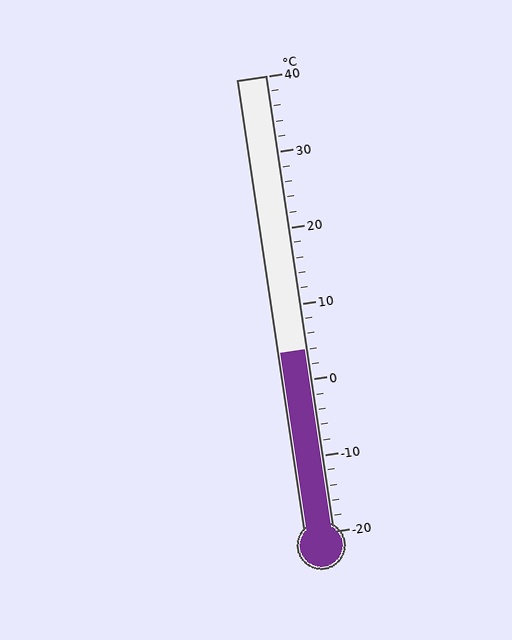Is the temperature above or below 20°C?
The temperature is below 20°C.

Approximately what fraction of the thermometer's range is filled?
The thermometer is filled to approximately 40% of its range.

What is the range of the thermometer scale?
The thermometer scale ranges from -20°C to 40°C.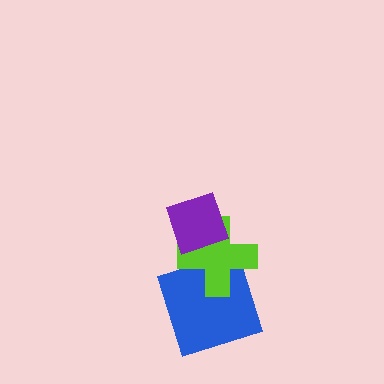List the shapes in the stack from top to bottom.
From top to bottom: the purple diamond, the lime cross, the blue square.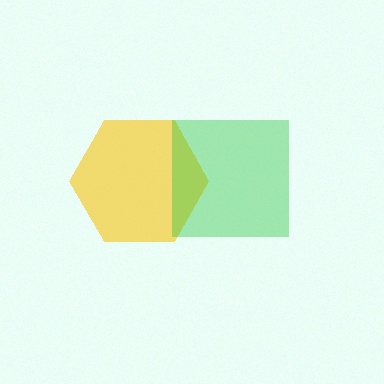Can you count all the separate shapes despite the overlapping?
Yes, there are 2 separate shapes.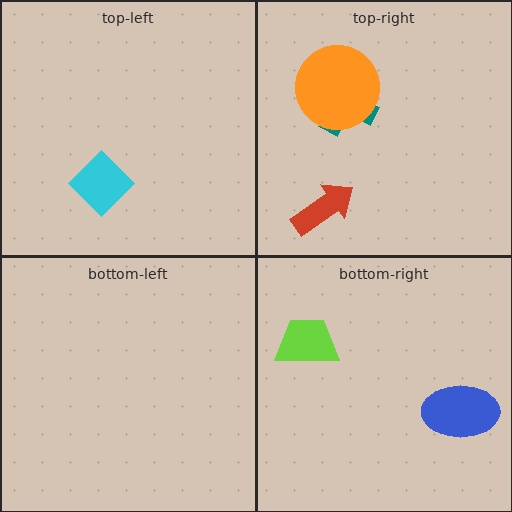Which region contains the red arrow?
The top-right region.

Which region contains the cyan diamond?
The top-left region.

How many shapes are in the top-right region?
3.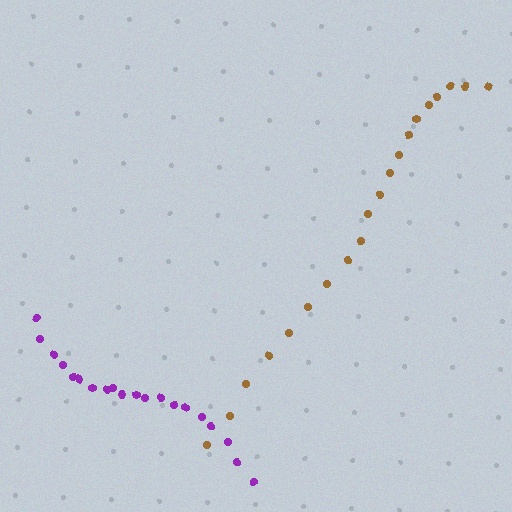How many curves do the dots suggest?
There are 2 distinct paths.